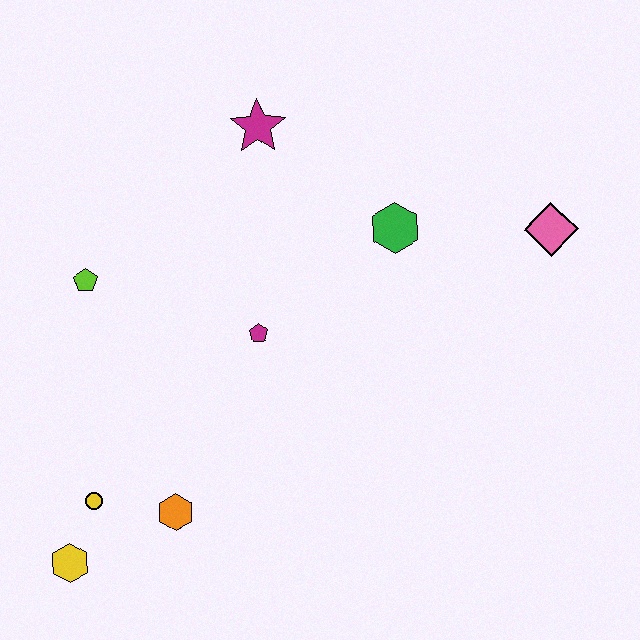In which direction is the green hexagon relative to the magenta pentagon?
The green hexagon is to the right of the magenta pentagon.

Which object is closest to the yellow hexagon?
The yellow circle is closest to the yellow hexagon.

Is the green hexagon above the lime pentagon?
Yes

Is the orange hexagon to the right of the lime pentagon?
Yes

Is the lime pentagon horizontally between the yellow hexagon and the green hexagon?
Yes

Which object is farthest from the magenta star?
The yellow hexagon is farthest from the magenta star.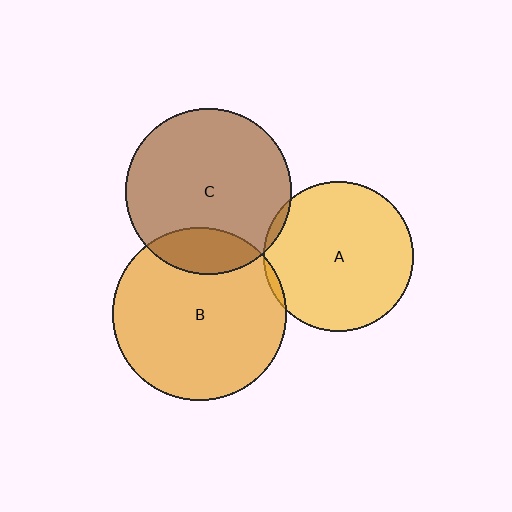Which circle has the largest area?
Circle B (orange).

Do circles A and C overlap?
Yes.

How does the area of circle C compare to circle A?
Approximately 1.2 times.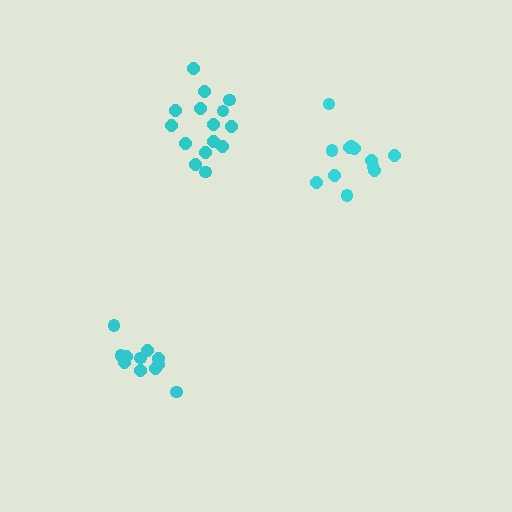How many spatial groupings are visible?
There are 3 spatial groupings.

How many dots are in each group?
Group 1: 15 dots, Group 2: 12 dots, Group 3: 11 dots (38 total).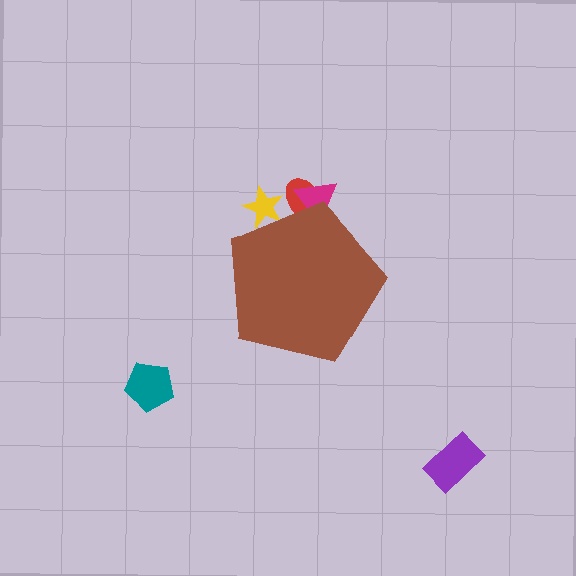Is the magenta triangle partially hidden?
Yes, the magenta triangle is partially hidden behind the brown pentagon.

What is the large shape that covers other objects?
A brown pentagon.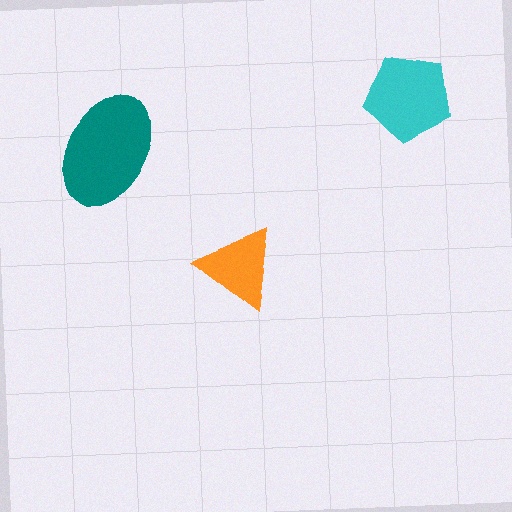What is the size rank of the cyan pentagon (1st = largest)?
2nd.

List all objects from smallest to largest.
The orange triangle, the cyan pentagon, the teal ellipse.